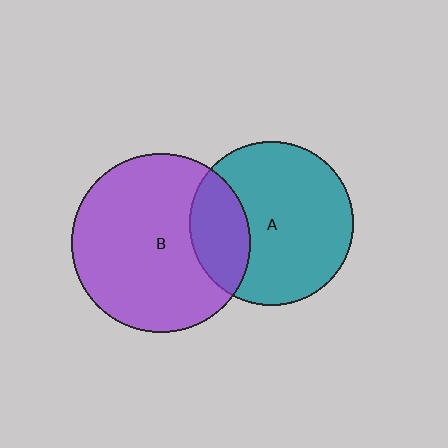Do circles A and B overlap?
Yes.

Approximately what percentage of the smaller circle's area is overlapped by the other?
Approximately 25%.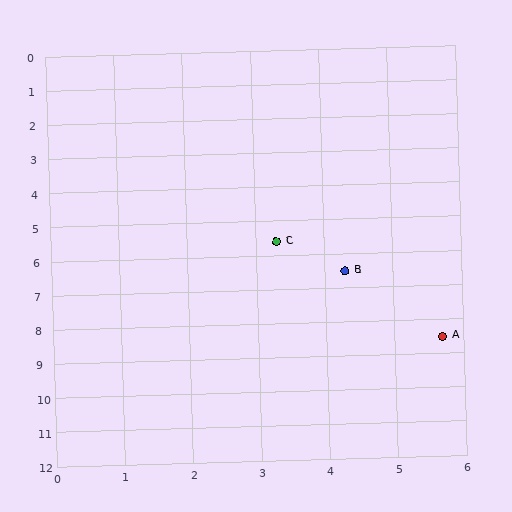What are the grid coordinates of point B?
Point B is at approximately (4.3, 6.5).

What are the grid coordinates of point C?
Point C is at approximately (3.3, 5.6).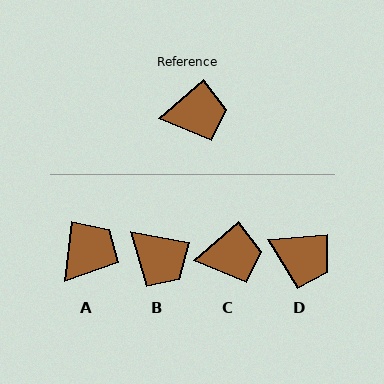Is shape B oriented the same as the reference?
No, it is off by about 52 degrees.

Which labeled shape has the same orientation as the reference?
C.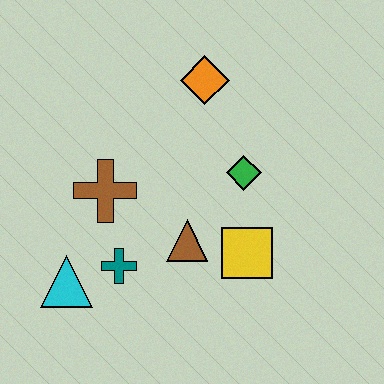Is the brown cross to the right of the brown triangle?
No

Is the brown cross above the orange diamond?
No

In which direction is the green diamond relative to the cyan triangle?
The green diamond is to the right of the cyan triangle.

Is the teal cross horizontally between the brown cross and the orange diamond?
Yes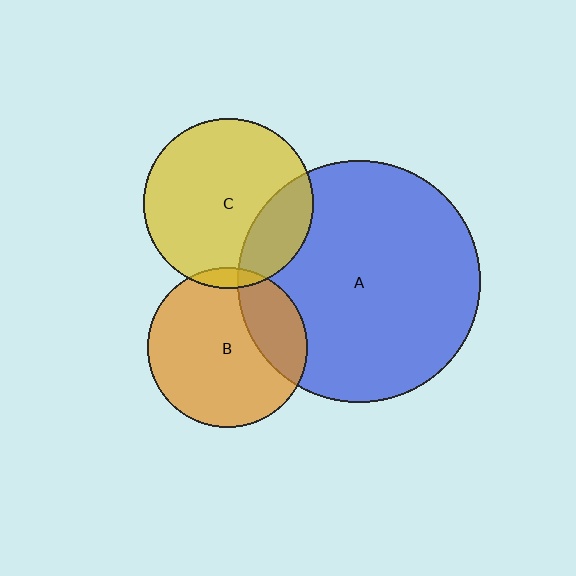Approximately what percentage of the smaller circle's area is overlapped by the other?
Approximately 5%.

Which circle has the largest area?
Circle A (blue).